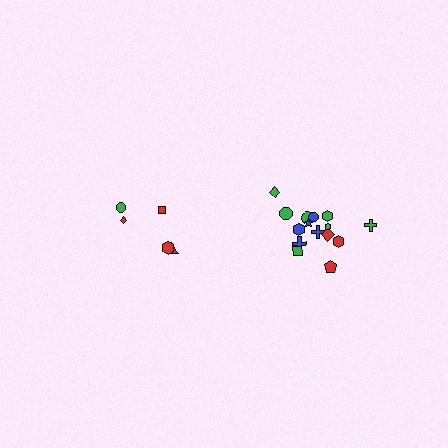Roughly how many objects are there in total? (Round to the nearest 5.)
Roughly 20 objects in total.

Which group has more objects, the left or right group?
The right group.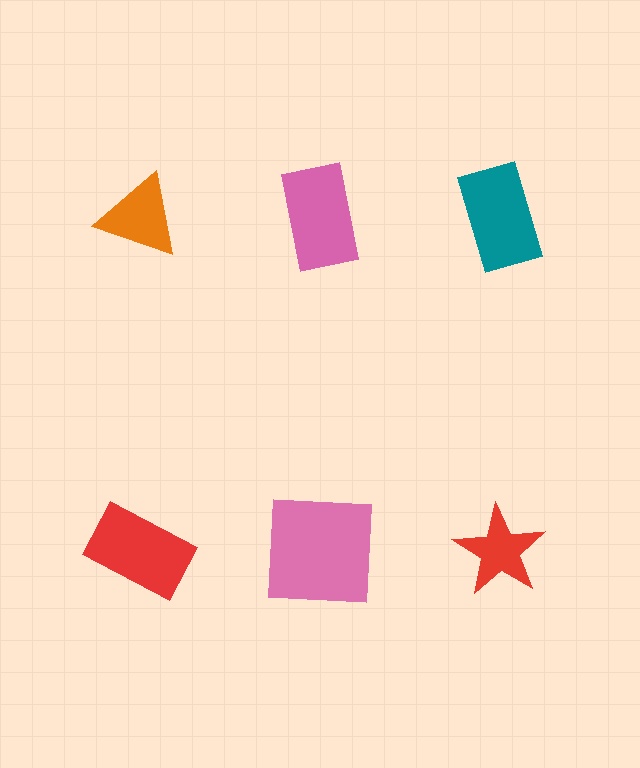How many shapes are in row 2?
3 shapes.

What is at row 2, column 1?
A red rectangle.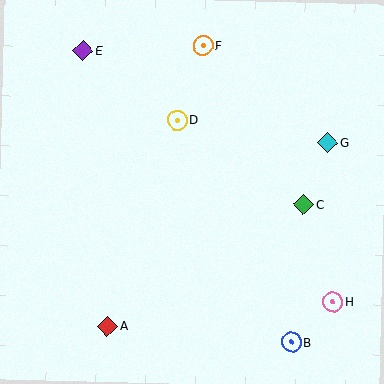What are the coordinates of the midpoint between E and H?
The midpoint between E and H is at (208, 176).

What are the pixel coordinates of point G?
Point G is at (328, 143).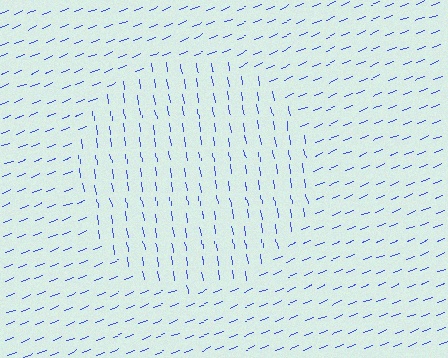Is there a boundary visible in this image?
Yes, there is a texture boundary formed by a change in line orientation.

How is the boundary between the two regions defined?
The boundary is defined purely by a change in line orientation (approximately 77 degrees difference). All lines are the same color and thickness.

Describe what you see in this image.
The image is filled with small blue line segments. A circle region in the image has lines oriented differently from the surrounding lines, creating a visible texture boundary.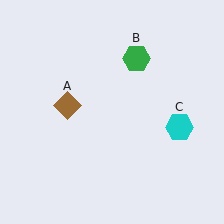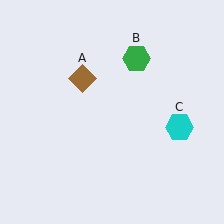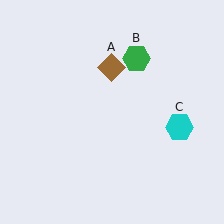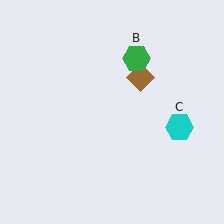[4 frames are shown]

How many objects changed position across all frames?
1 object changed position: brown diamond (object A).